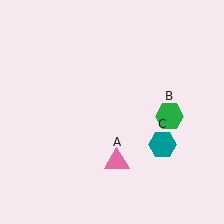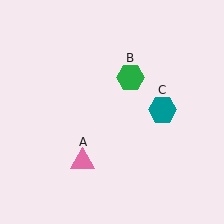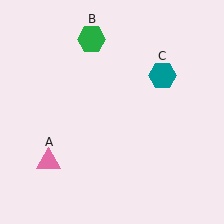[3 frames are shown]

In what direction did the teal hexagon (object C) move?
The teal hexagon (object C) moved up.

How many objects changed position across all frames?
3 objects changed position: pink triangle (object A), green hexagon (object B), teal hexagon (object C).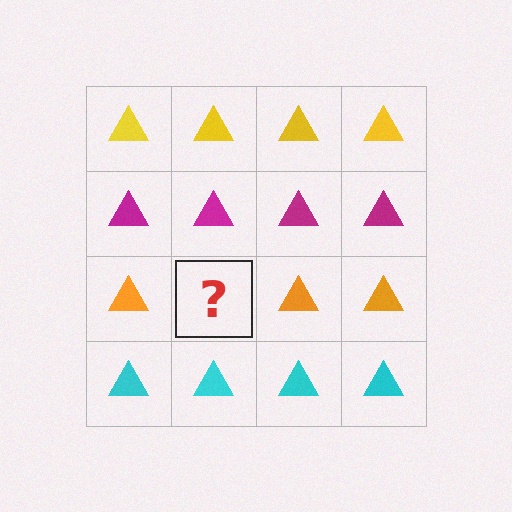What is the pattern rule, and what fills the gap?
The rule is that each row has a consistent color. The gap should be filled with an orange triangle.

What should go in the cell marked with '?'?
The missing cell should contain an orange triangle.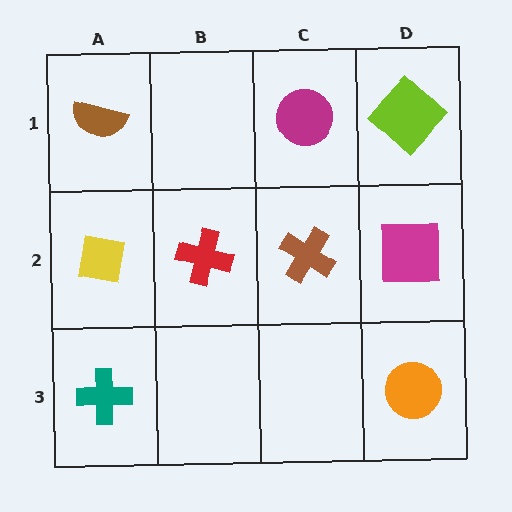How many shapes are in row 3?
2 shapes.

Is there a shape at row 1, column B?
No, that cell is empty.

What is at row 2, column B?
A red cross.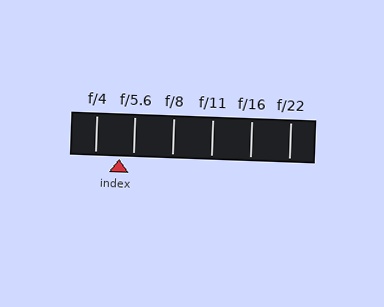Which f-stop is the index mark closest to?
The index mark is closest to f/5.6.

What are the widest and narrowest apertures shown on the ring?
The widest aperture shown is f/4 and the narrowest is f/22.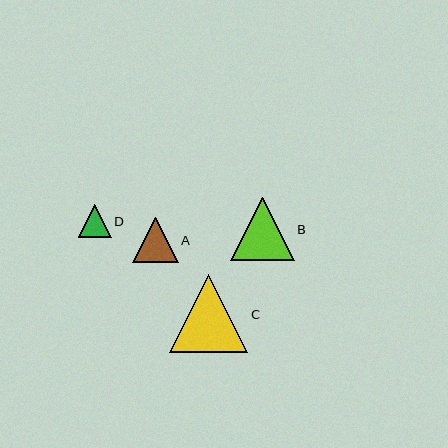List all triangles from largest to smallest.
From largest to smallest: C, B, A, D.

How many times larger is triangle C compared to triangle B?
Triangle C is approximately 1.2 times the size of triangle B.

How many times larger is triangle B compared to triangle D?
Triangle B is approximately 2.0 times the size of triangle D.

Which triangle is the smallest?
Triangle D is the smallest with a size of approximately 33 pixels.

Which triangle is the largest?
Triangle C is the largest with a size of approximately 78 pixels.